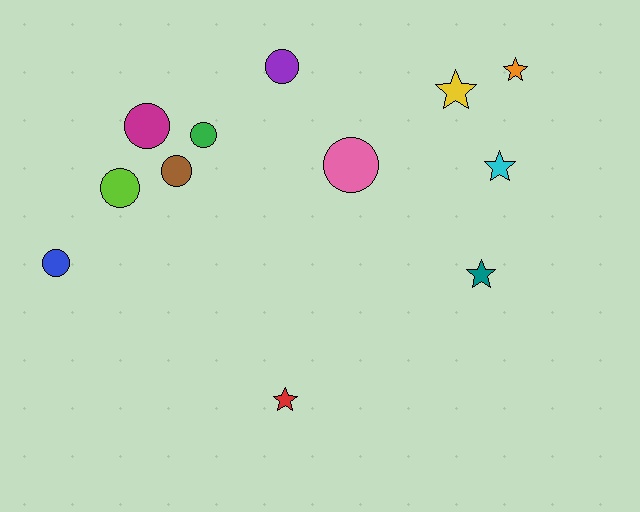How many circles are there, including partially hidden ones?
There are 7 circles.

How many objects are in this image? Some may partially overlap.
There are 12 objects.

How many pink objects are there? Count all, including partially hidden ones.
There is 1 pink object.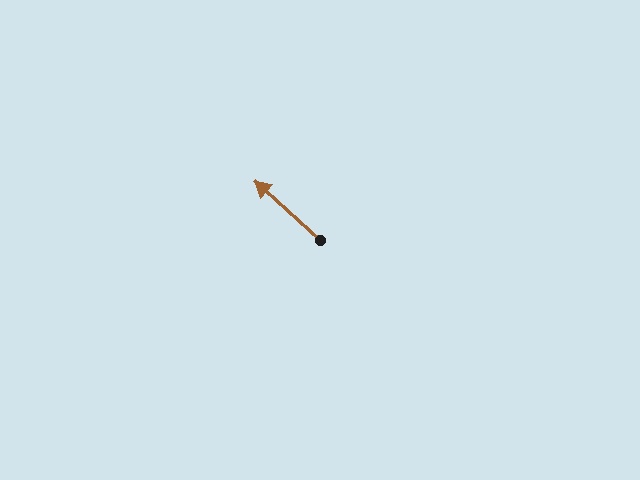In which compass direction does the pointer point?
Northwest.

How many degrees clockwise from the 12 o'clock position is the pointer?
Approximately 312 degrees.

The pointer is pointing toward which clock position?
Roughly 10 o'clock.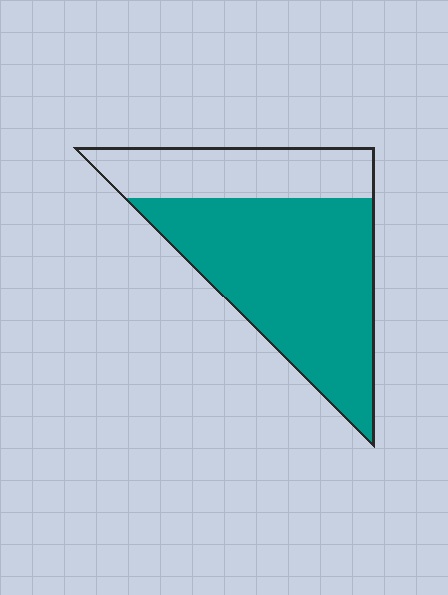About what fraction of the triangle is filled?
About two thirds (2/3).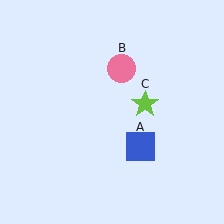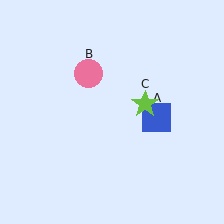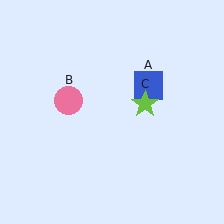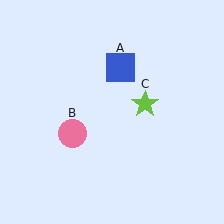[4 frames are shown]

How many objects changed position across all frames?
2 objects changed position: blue square (object A), pink circle (object B).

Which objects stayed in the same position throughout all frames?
Lime star (object C) remained stationary.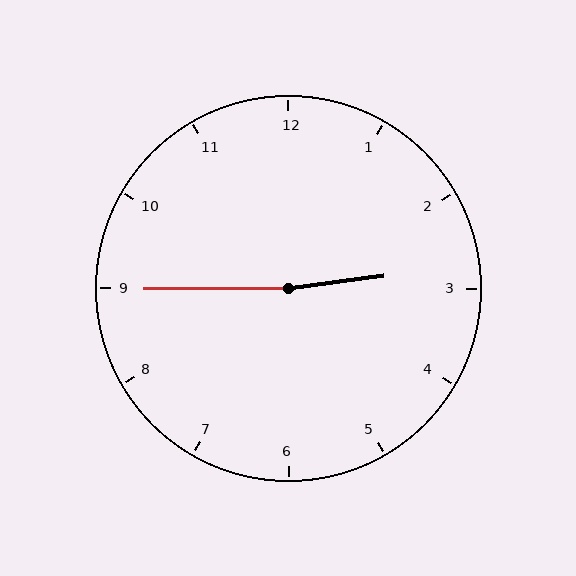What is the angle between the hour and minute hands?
Approximately 172 degrees.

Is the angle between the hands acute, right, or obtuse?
It is obtuse.